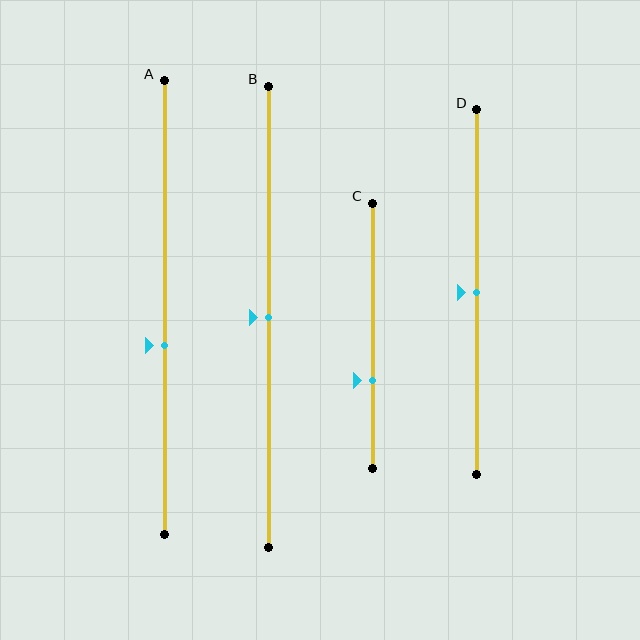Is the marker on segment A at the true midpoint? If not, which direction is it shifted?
No, the marker on segment A is shifted downward by about 8% of the segment length.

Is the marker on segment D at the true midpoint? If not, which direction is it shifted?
Yes, the marker on segment D is at the true midpoint.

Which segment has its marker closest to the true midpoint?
Segment B has its marker closest to the true midpoint.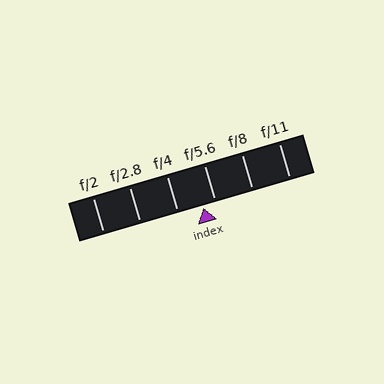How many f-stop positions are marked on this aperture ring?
There are 6 f-stop positions marked.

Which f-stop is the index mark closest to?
The index mark is closest to f/5.6.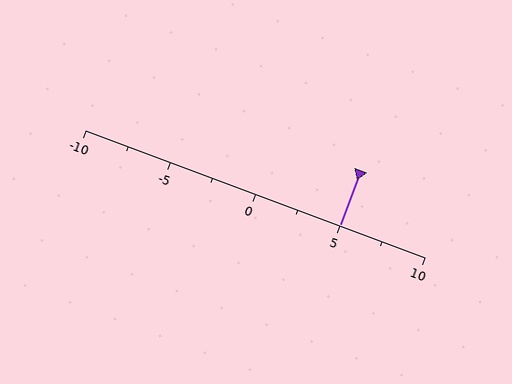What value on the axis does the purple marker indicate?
The marker indicates approximately 5.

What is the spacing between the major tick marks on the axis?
The major ticks are spaced 5 apart.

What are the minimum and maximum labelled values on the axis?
The axis runs from -10 to 10.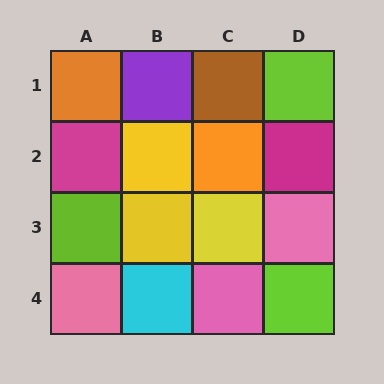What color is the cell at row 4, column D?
Lime.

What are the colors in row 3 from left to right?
Lime, yellow, yellow, pink.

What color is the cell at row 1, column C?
Brown.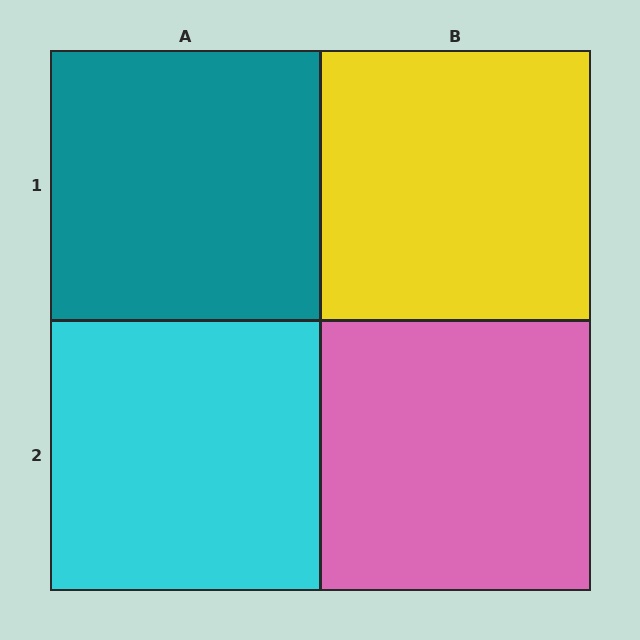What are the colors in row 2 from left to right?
Cyan, pink.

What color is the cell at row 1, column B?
Yellow.